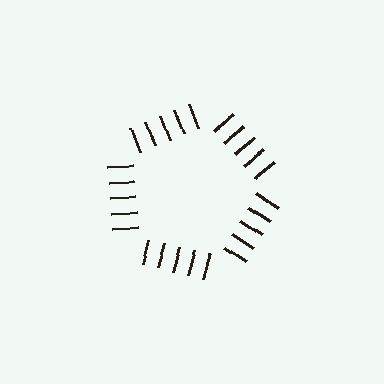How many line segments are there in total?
25 — 5 along each of the 5 edges.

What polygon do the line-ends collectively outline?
An illusory pentagon — the line segments terminate on its edges but no continuous stroke is drawn.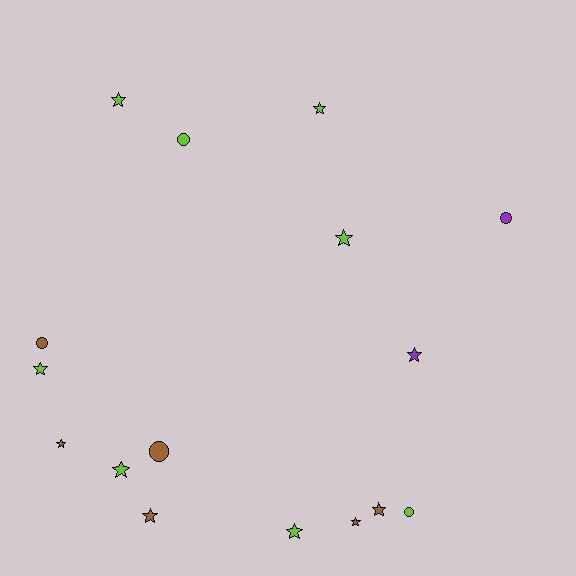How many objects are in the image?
There are 16 objects.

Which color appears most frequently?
Lime, with 8 objects.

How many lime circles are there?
There are 2 lime circles.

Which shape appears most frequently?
Star, with 11 objects.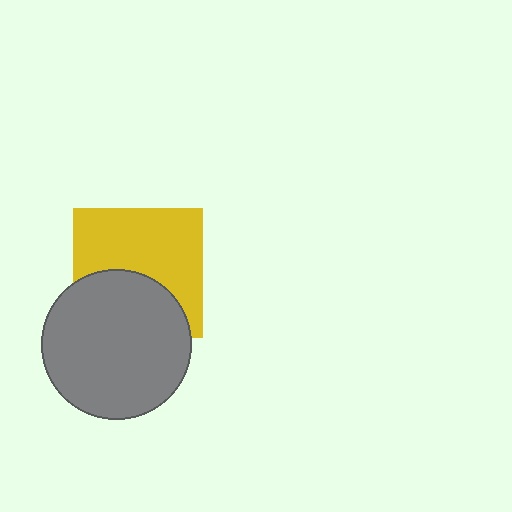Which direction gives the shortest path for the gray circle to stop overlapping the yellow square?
Moving down gives the shortest separation.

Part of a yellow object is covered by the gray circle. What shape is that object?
It is a square.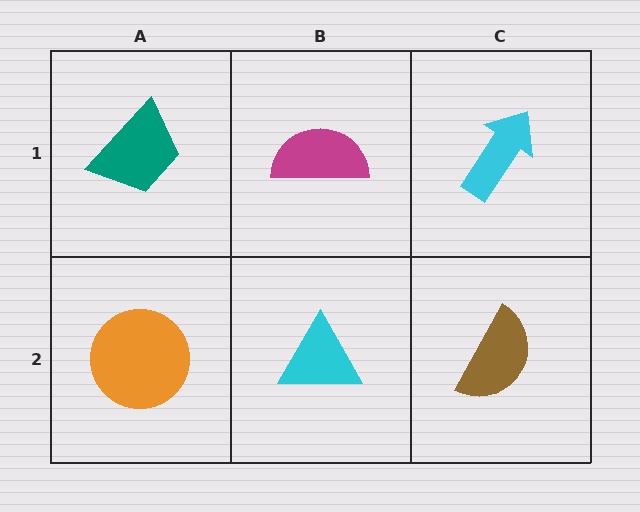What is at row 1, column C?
A cyan arrow.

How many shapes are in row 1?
3 shapes.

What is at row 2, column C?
A brown semicircle.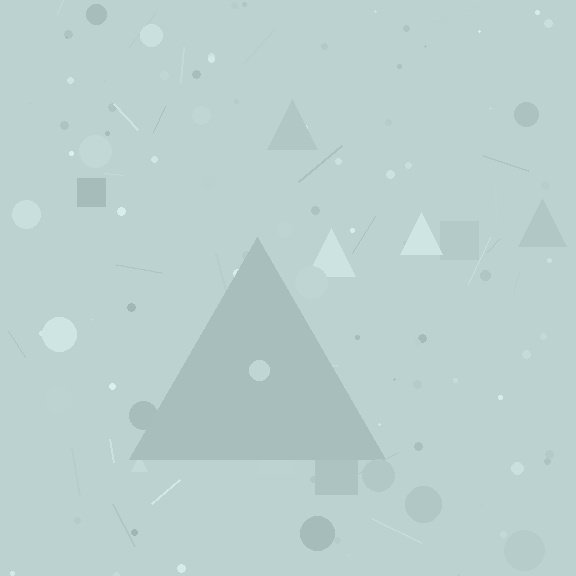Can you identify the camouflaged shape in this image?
The camouflaged shape is a triangle.